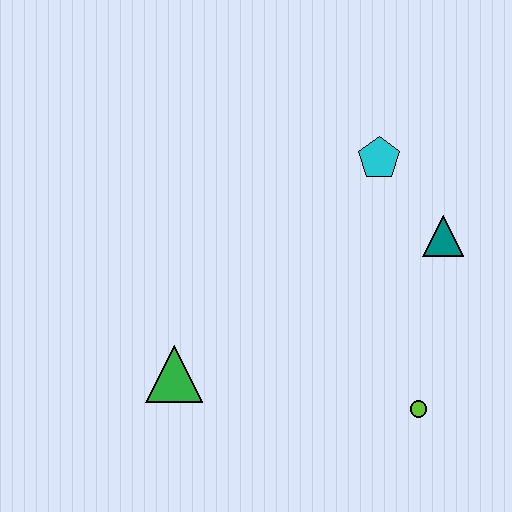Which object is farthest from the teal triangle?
The green triangle is farthest from the teal triangle.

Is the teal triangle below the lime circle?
No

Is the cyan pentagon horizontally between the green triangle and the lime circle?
Yes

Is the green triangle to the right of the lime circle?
No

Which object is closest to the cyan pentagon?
The teal triangle is closest to the cyan pentagon.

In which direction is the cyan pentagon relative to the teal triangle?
The cyan pentagon is above the teal triangle.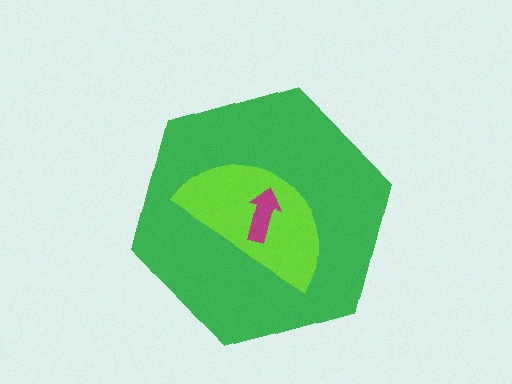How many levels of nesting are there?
3.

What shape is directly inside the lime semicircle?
The magenta arrow.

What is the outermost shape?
The green hexagon.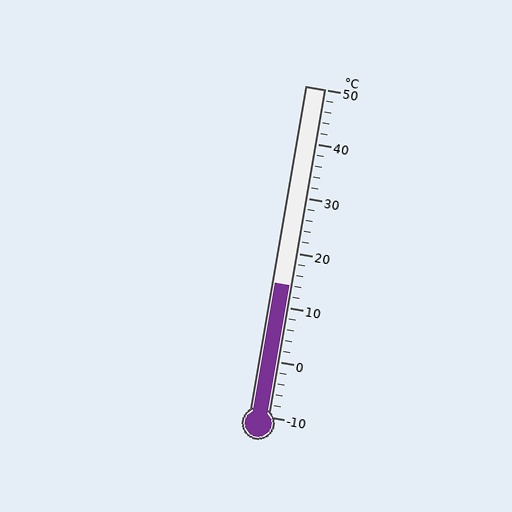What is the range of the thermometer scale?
The thermometer scale ranges from -10°C to 50°C.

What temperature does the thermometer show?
The thermometer shows approximately 14°C.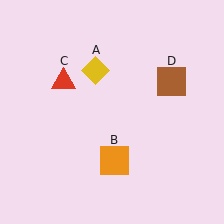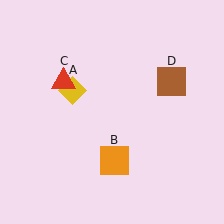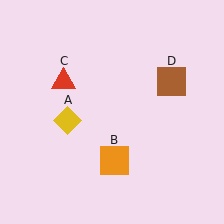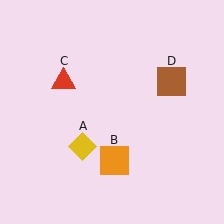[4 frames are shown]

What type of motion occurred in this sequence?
The yellow diamond (object A) rotated counterclockwise around the center of the scene.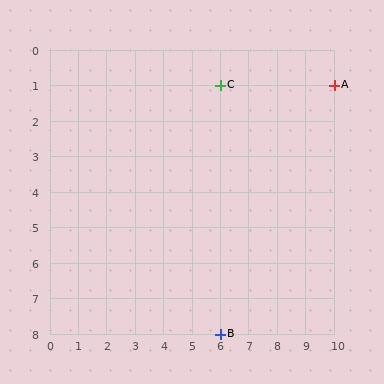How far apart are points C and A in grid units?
Points C and A are 4 columns apart.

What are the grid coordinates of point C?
Point C is at grid coordinates (6, 1).